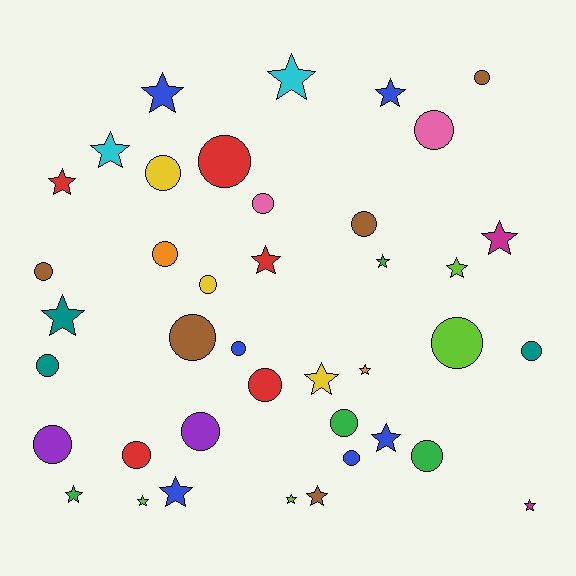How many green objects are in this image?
There are 4 green objects.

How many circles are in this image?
There are 21 circles.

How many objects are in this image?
There are 40 objects.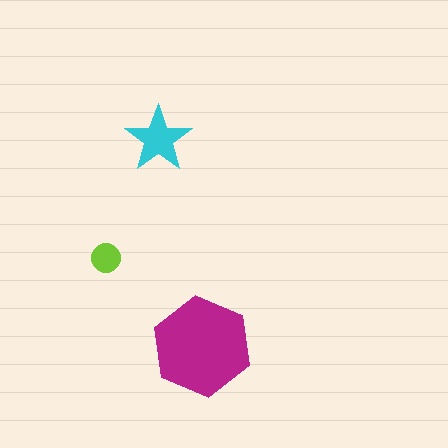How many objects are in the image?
There are 3 objects in the image.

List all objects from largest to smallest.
The magenta hexagon, the cyan star, the lime circle.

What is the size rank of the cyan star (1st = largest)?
2nd.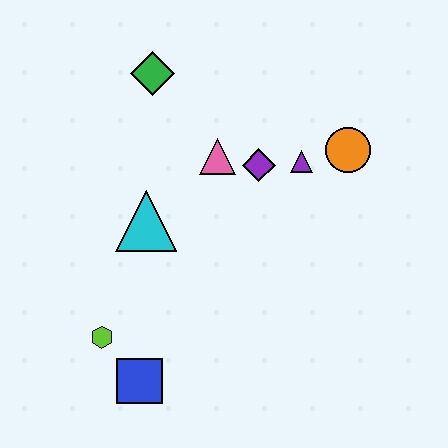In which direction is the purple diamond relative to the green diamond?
The purple diamond is to the right of the green diamond.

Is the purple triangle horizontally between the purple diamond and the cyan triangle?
No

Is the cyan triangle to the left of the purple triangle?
Yes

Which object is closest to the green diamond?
The pink triangle is closest to the green diamond.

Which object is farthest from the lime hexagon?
The orange circle is farthest from the lime hexagon.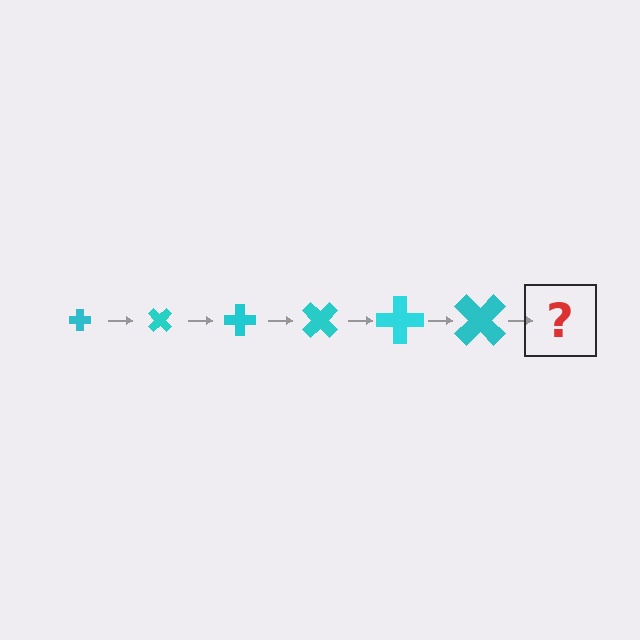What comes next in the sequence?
The next element should be a cross, larger than the previous one and rotated 270 degrees from the start.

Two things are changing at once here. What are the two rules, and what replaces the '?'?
The two rules are that the cross grows larger each step and it rotates 45 degrees each step. The '?' should be a cross, larger than the previous one and rotated 270 degrees from the start.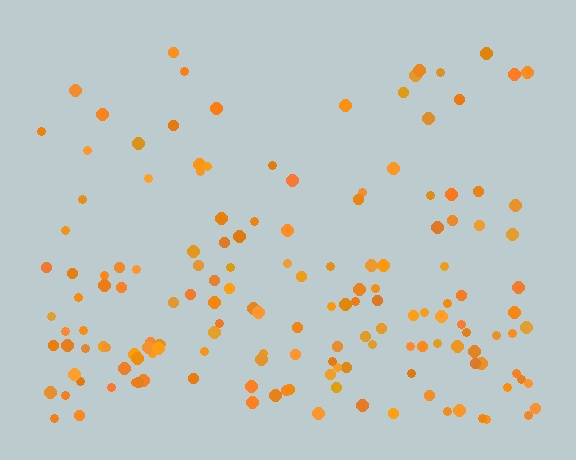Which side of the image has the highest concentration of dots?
The bottom.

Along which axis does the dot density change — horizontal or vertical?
Vertical.